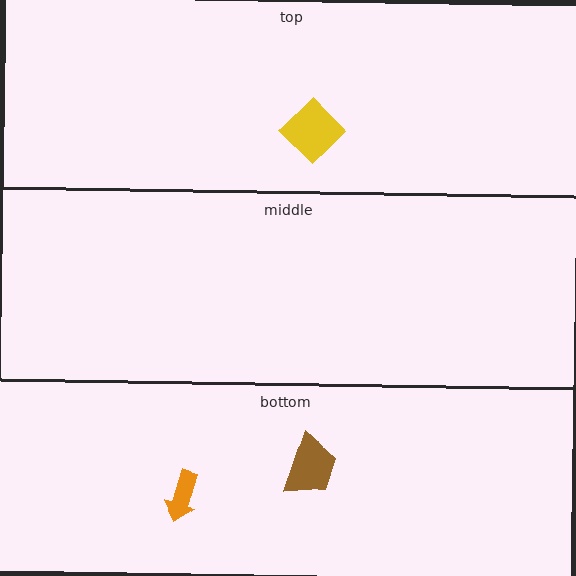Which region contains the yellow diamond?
The top region.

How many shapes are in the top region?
1.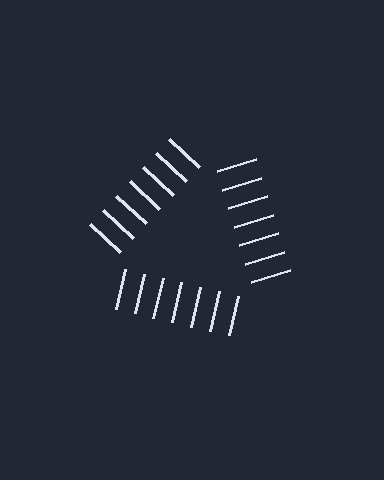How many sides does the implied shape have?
3 sides — the line-ends trace a triangle.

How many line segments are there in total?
21 — 7 along each of the 3 edges.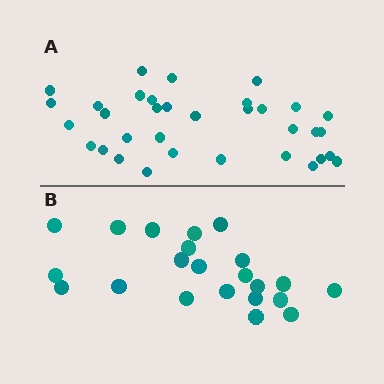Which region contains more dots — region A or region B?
Region A (the top region) has more dots.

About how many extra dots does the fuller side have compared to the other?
Region A has roughly 12 or so more dots than region B.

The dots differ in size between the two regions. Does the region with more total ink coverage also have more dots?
No. Region B has more total ink coverage because its dots are larger, but region A actually contains more individual dots. Total area can be misleading — the number of items is what matters here.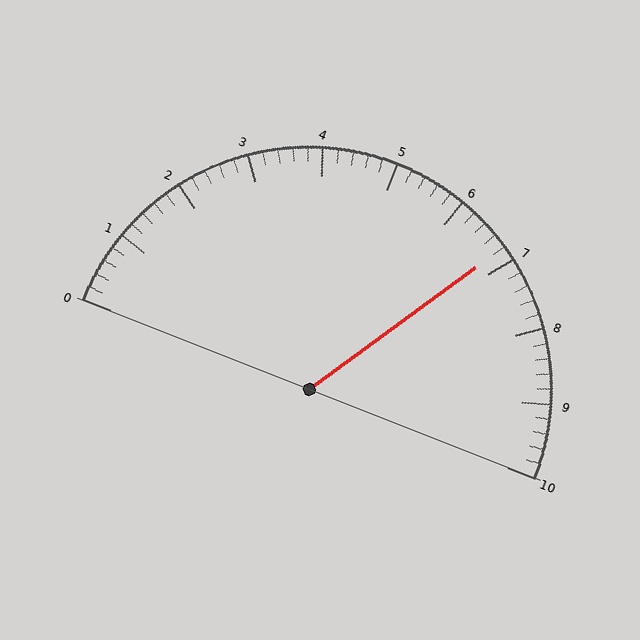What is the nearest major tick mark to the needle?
The nearest major tick mark is 7.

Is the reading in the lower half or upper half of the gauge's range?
The reading is in the upper half of the range (0 to 10).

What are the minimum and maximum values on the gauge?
The gauge ranges from 0 to 10.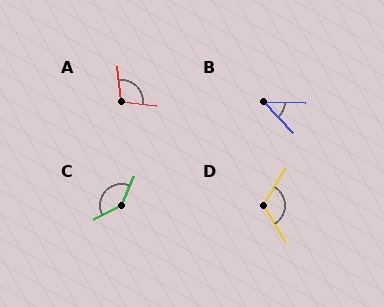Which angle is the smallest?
B, at approximately 46 degrees.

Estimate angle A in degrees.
Approximately 101 degrees.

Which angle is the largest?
C, at approximately 139 degrees.